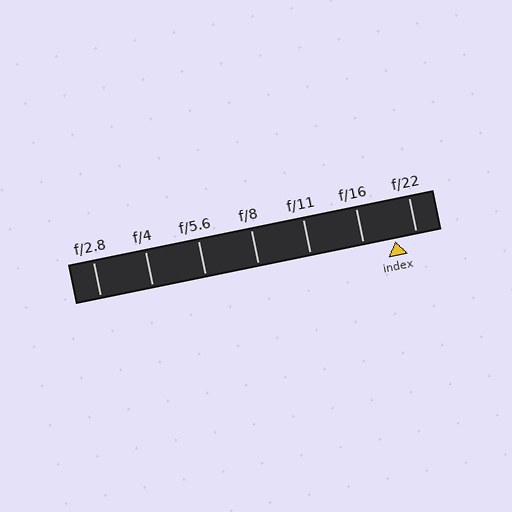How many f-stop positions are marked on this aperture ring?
There are 7 f-stop positions marked.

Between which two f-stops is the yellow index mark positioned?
The index mark is between f/16 and f/22.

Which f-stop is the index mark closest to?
The index mark is closest to f/22.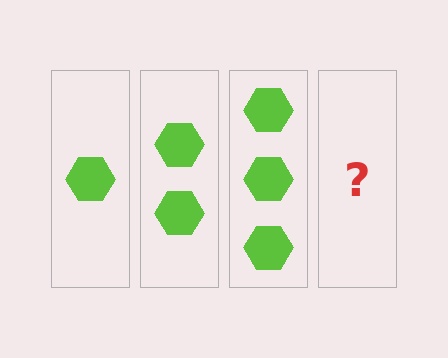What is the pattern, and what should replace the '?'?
The pattern is that each step adds one more hexagon. The '?' should be 4 hexagons.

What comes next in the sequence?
The next element should be 4 hexagons.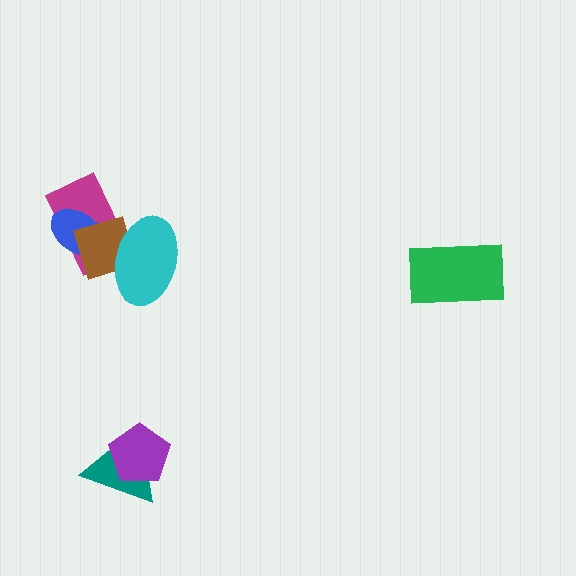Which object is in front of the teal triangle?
The purple pentagon is in front of the teal triangle.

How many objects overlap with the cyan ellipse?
2 objects overlap with the cyan ellipse.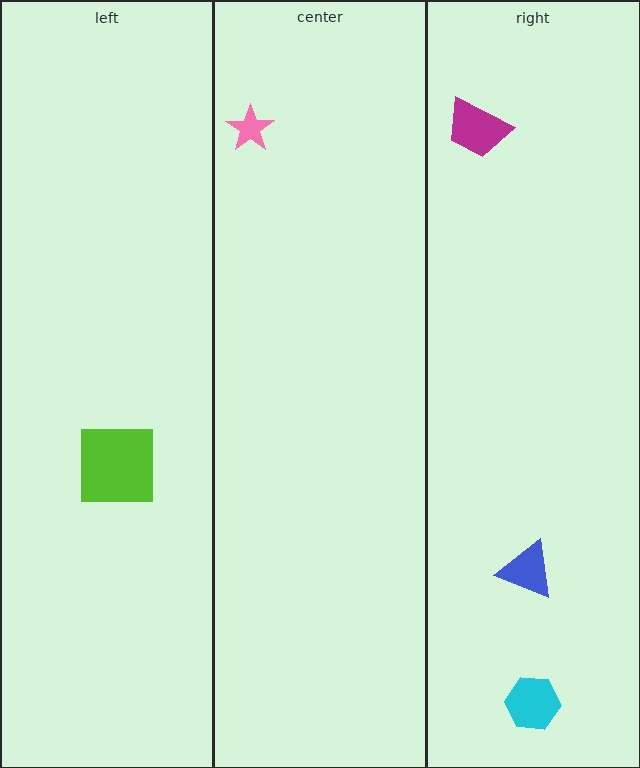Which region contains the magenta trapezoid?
The right region.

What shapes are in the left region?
The lime square.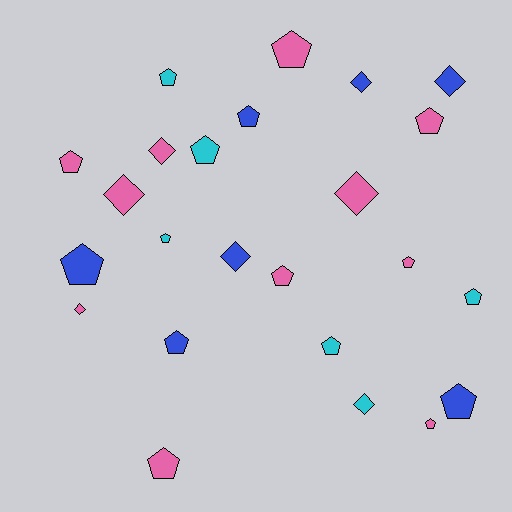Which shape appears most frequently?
Pentagon, with 16 objects.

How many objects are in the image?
There are 24 objects.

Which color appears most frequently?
Pink, with 11 objects.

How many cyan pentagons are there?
There are 5 cyan pentagons.